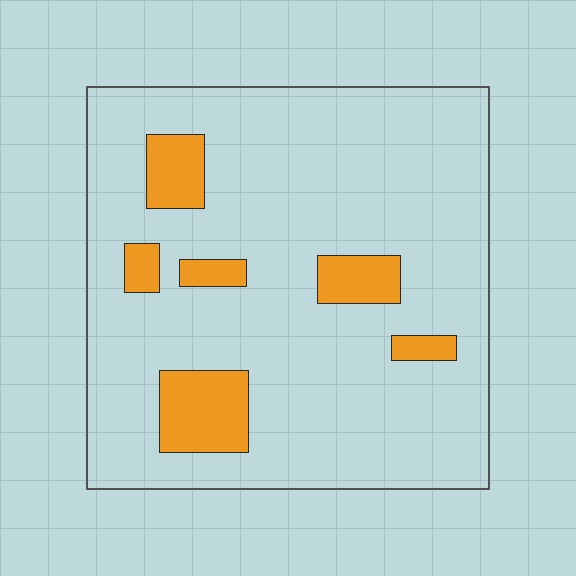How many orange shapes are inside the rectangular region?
6.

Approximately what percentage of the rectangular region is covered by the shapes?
Approximately 15%.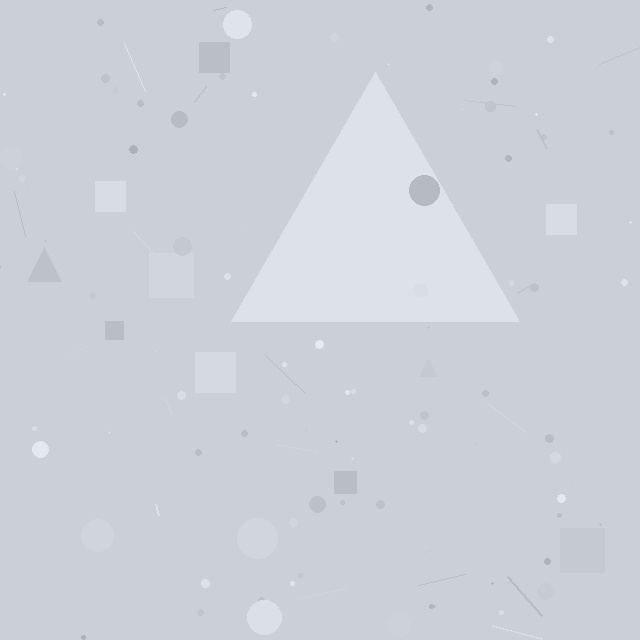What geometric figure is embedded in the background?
A triangle is embedded in the background.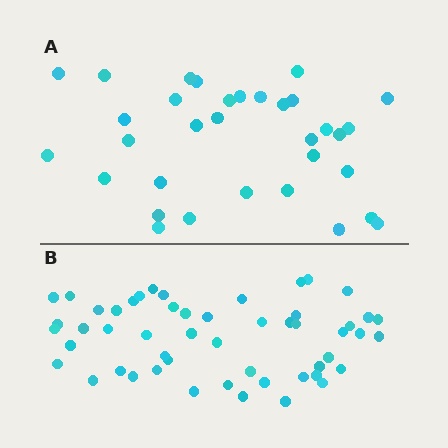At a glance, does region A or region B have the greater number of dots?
Region B (the bottom region) has more dots.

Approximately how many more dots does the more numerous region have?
Region B has approximately 20 more dots than region A.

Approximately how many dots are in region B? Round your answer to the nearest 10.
About 50 dots. (The exact count is 52, which rounds to 50.)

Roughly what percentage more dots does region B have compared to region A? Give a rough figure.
About 60% more.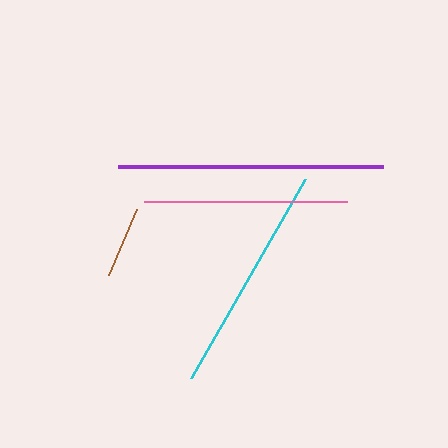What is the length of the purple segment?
The purple segment is approximately 265 pixels long.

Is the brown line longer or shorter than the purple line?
The purple line is longer than the brown line.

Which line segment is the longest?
The purple line is the longest at approximately 265 pixels.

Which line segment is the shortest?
The brown line is the shortest at approximately 72 pixels.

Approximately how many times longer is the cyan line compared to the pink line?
The cyan line is approximately 1.1 times the length of the pink line.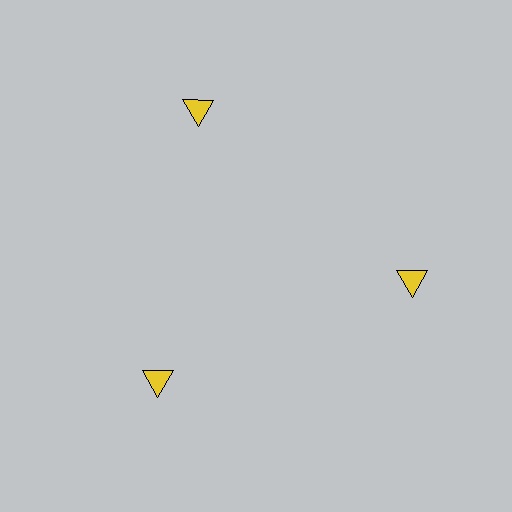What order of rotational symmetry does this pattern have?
This pattern has 3-fold rotational symmetry.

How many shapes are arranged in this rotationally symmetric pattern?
There are 3 shapes, arranged in 3 groups of 1.